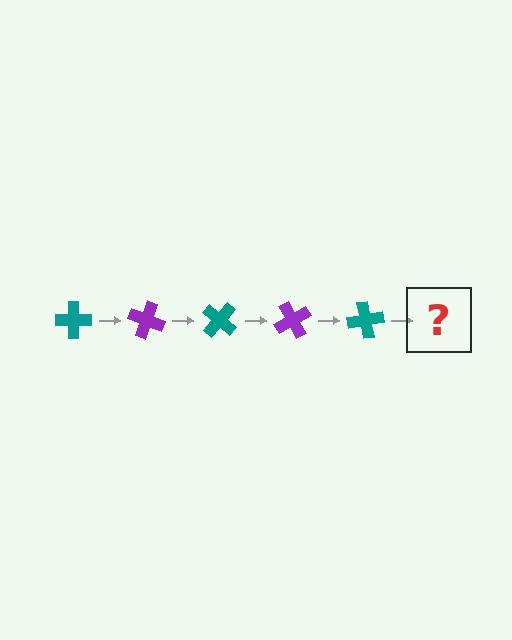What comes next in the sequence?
The next element should be a purple cross, rotated 100 degrees from the start.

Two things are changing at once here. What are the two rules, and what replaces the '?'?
The two rules are that it rotates 20 degrees each step and the color cycles through teal and purple. The '?' should be a purple cross, rotated 100 degrees from the start.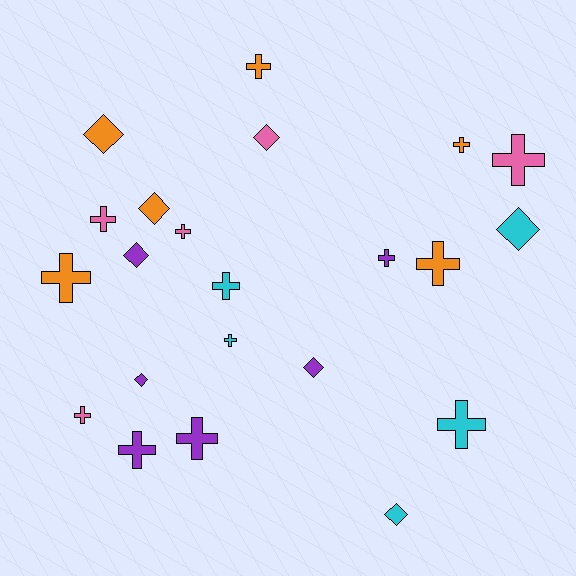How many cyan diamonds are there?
There are 2 cyan diamonds.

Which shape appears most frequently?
Cross, with 14 objects.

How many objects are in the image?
There are 22 objects.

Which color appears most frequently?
Orange, with 6 objects.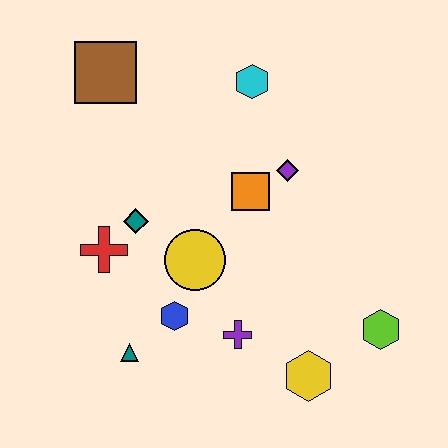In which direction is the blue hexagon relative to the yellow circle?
The blue hexagon is below the yellow circle.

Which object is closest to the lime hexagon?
The yellow hexagon is closest to the lime hexagon.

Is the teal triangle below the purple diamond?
Yes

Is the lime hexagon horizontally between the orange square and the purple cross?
No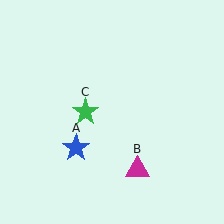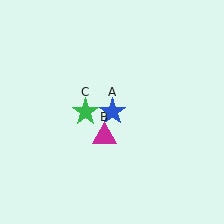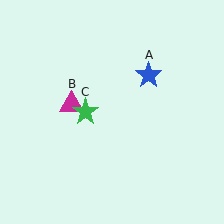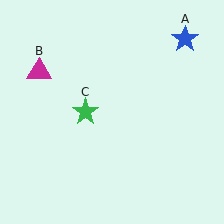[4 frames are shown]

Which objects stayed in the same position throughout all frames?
Green star (object C) remained stationary.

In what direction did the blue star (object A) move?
The blue star (object A) moved up and to the right.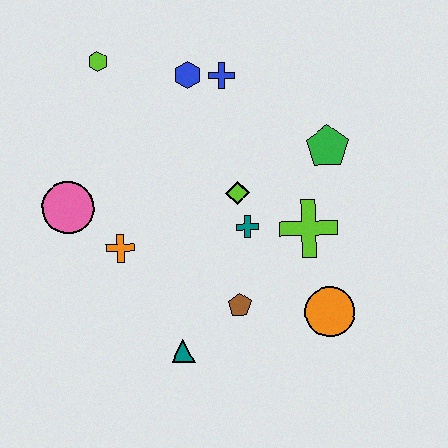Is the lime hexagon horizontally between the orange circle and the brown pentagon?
No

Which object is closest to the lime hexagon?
The blue hexagon is closest to the lime hexagon.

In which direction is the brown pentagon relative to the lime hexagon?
The brown pentagon is below the lime hexagon.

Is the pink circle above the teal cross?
Yes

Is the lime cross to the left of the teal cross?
No